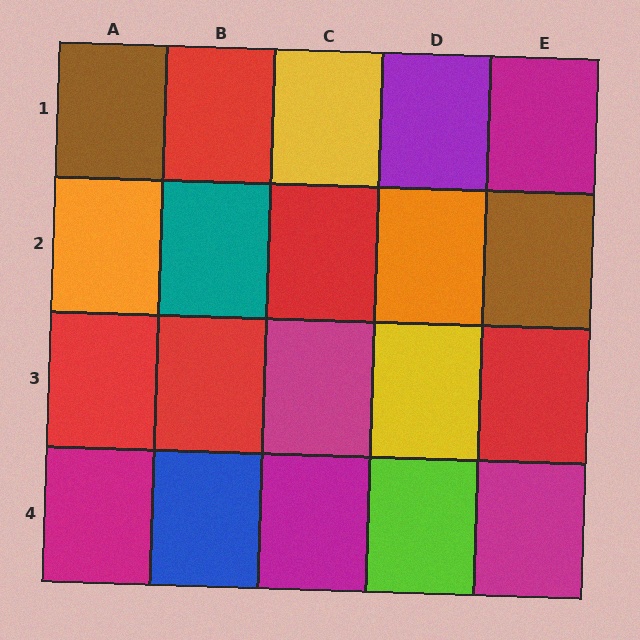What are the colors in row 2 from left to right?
Orange, teal, red, orange, brown.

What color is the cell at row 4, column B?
Blue.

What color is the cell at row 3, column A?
Red.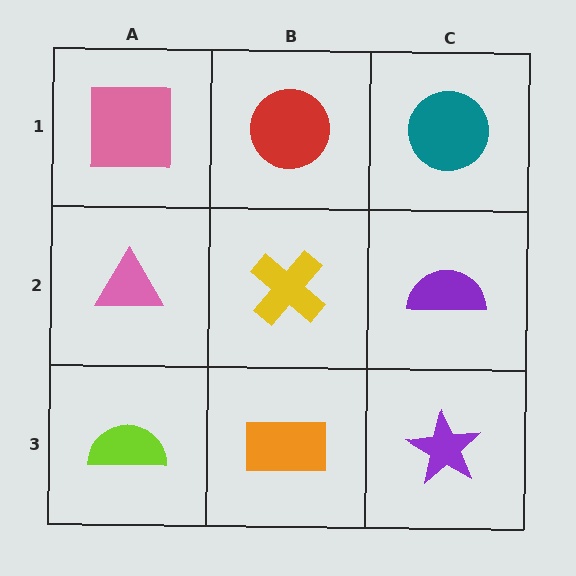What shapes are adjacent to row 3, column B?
A yellow cross (row 2, column B), a lime semicircle (row 3, column A), a purple star (row 3, column C).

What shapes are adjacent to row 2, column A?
A pink square (row 1, column A), a lime semicircle (row 3, column A), a yellow cross (row 2, column B).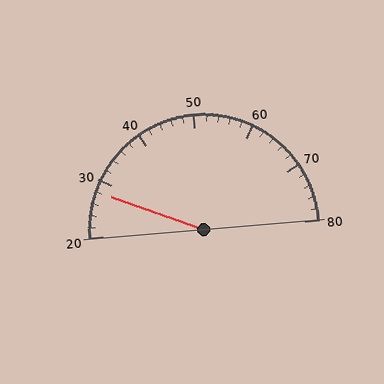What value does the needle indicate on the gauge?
The needle indicates approximately 28.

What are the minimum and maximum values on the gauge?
The gauge ranges from 20 to 80.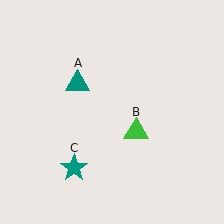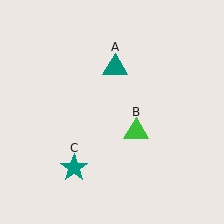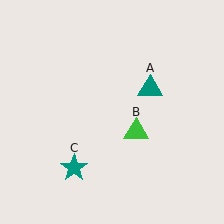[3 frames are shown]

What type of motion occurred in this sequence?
The teal triangle (object A) rotated clockwise around the center of the scene.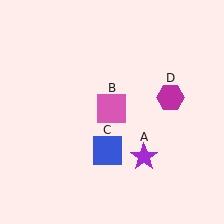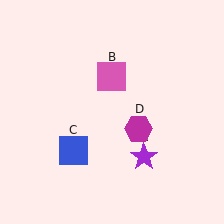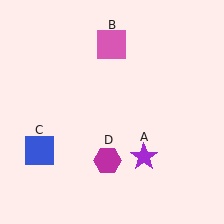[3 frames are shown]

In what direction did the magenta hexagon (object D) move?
The magenta hexagon (object D) moved down and to the left.